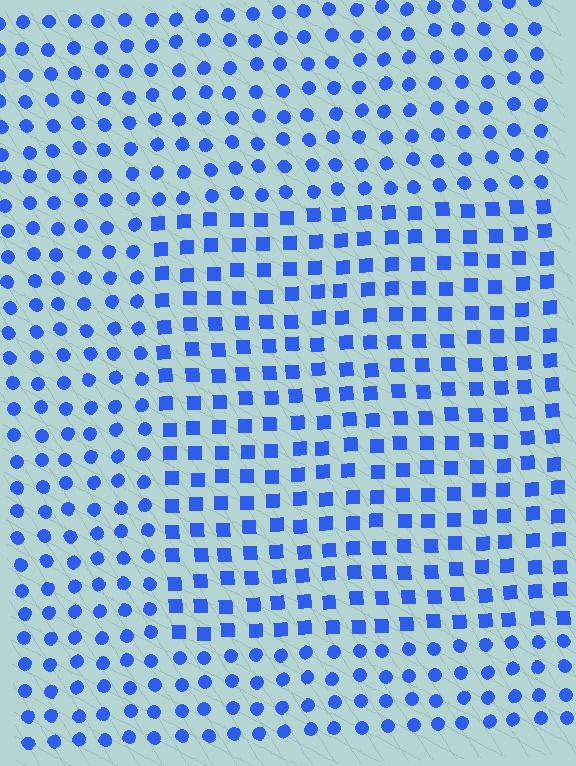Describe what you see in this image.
The image is filled with small blue elements arranged in a uniform grid. A rectangle-shaped region contains squares, while the surrounding area contains circles. The boundary is defined purely by the change in element shape.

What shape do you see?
I see a rectangle.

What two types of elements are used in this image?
The image uses squares inside the rectangle region and circles outside it.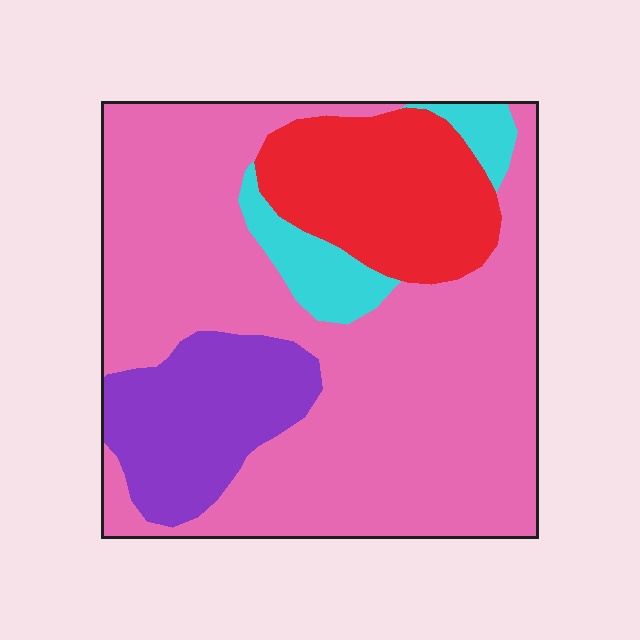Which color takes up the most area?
Pink, at roughly 60%.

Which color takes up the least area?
Cyan, at roughly 5%.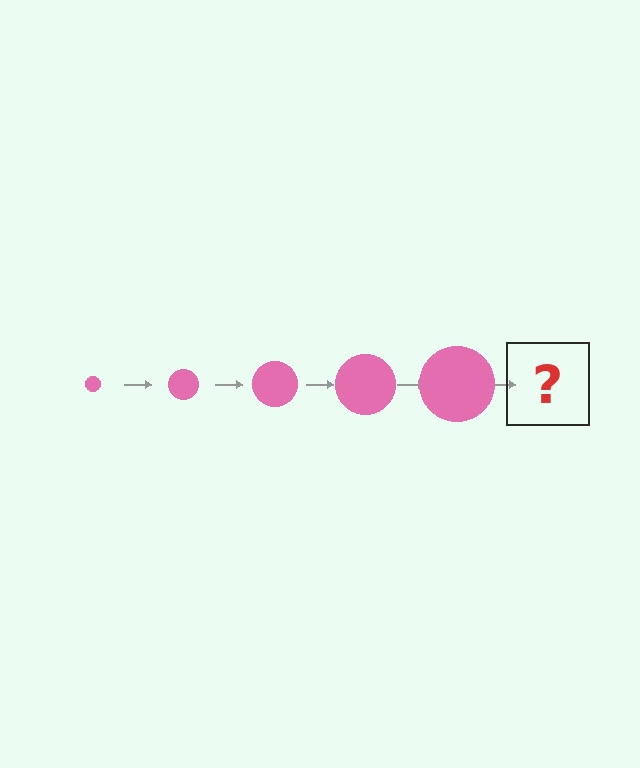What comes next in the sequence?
The next element should be a pink circle, larger than the previous one.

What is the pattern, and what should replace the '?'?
The pattern is that the circle gets progressively larger each step. The '?' should be a pink circle, larger than the previous one.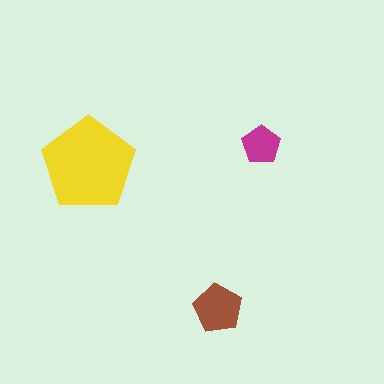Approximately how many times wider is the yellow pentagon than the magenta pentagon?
About 2.5 times wider.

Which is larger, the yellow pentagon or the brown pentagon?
The yellow one.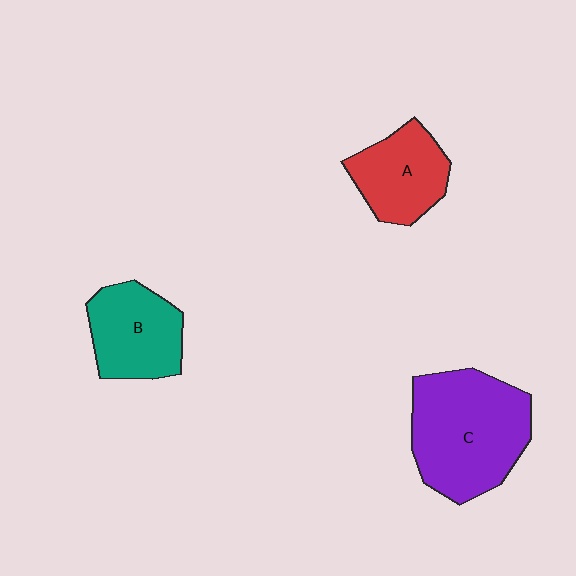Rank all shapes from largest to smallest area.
From largest to smallest: C (purple), B (teal), A (red).